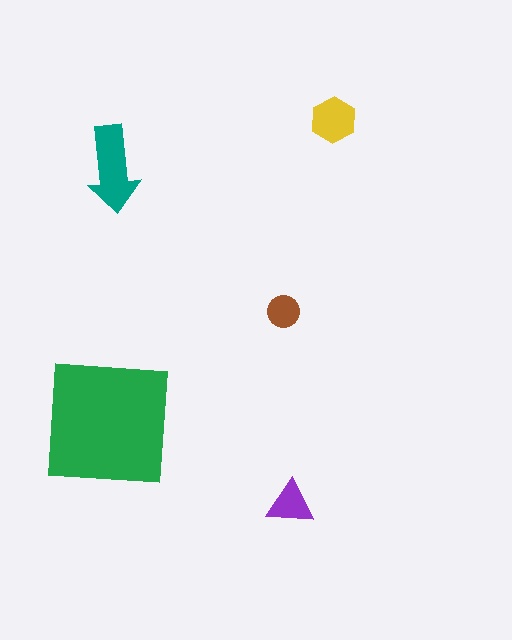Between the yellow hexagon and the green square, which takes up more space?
The green square.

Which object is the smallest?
The brown circle.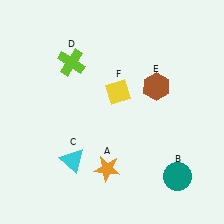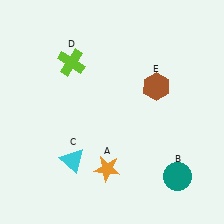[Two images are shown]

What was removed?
The yellow diamond (F) was removed in Image 2.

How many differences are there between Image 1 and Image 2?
There is 1 difference between the two images.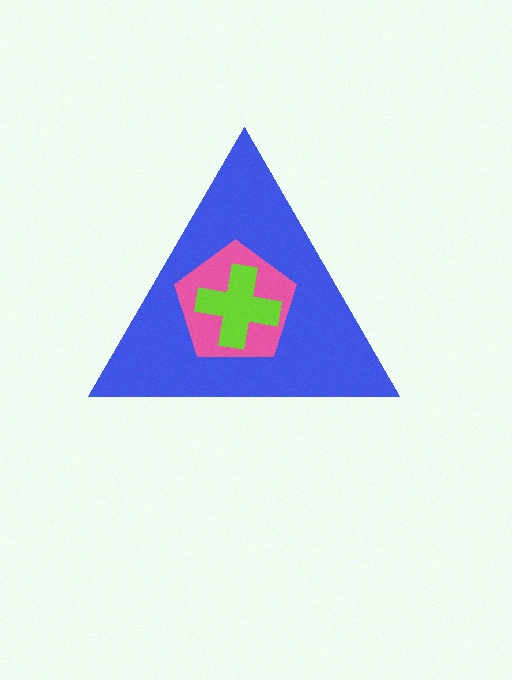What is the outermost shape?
The blue triangle.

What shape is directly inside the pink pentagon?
The lime cross.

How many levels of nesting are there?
3.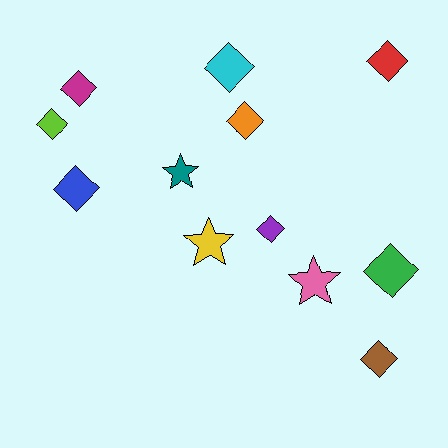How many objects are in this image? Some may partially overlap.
There are 12 objects.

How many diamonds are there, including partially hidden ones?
There are 9 diamonds.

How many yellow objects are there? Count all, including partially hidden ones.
There is 1 yellow object.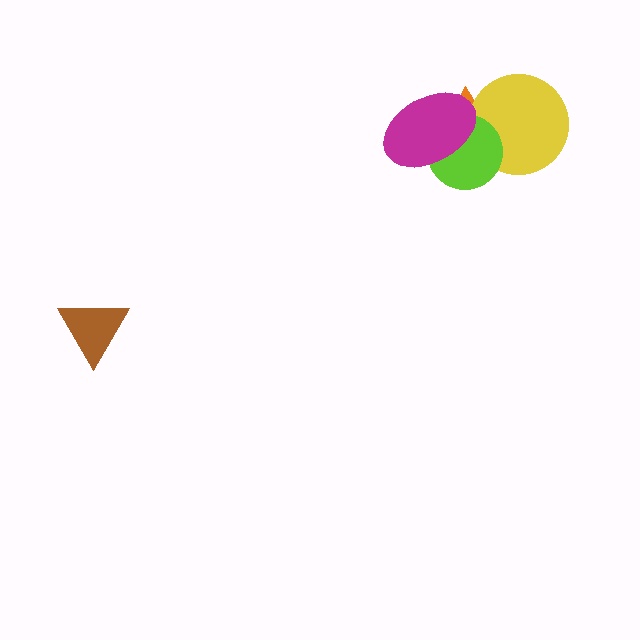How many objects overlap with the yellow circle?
3 objects overlap with the yellow circle.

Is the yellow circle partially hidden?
Yes, it is partially covered by another shape.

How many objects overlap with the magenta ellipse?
3 objects overlap with the magenta ellipse.